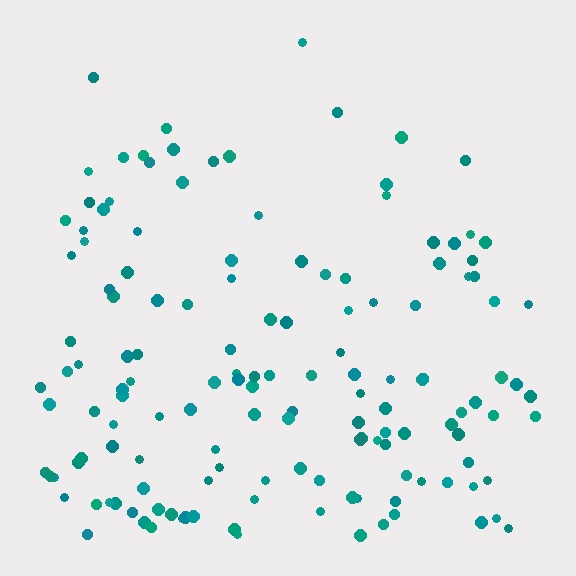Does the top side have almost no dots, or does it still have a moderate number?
Still a moderate number, just noticeably fewer than the bottom.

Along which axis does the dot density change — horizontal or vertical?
Vertical.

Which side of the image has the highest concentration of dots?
The bottom.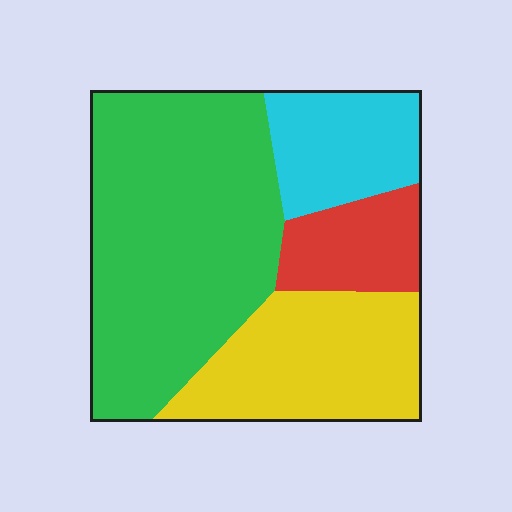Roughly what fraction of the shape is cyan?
Cyan takes up about one sixth (1/6) of the shape.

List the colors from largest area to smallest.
From largest to smallest: green, yellow, cyan, red.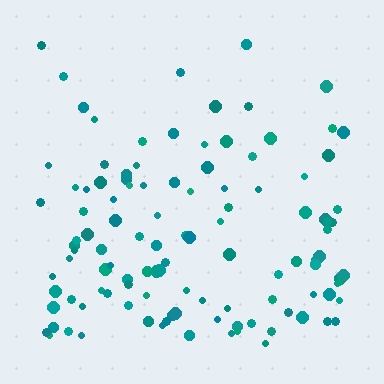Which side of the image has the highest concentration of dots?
The bottom.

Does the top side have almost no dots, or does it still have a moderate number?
Still a moderate number, just noticeably fewer than the bottom.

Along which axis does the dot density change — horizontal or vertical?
Vertical.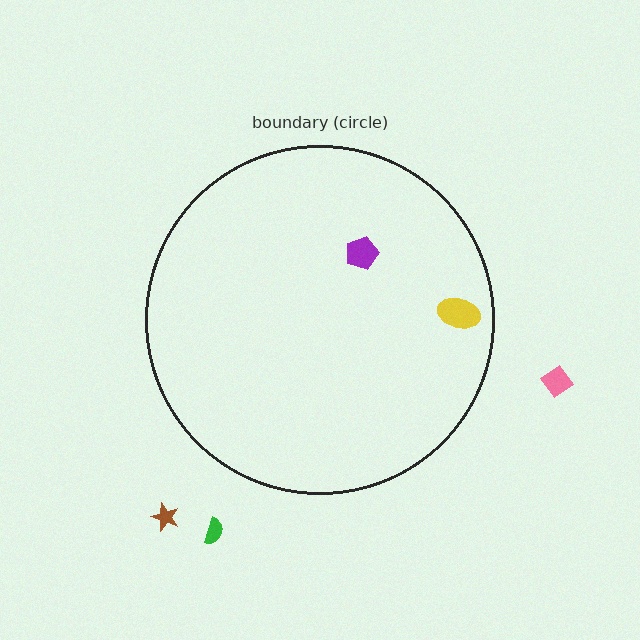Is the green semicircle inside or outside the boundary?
Outside.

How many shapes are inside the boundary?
2 inside, 3 outside.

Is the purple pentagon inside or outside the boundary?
Inside.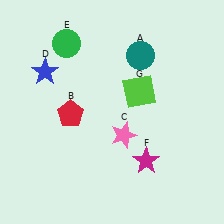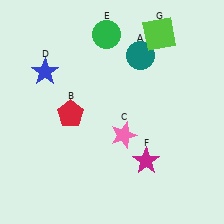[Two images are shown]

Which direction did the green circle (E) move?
The green circle (E) moved right.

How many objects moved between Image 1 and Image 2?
2 objects moved between the two images.